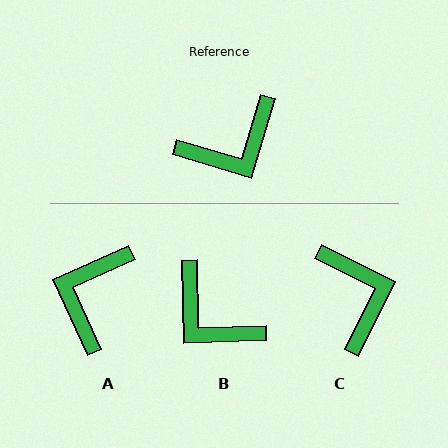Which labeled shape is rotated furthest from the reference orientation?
A, about 139 degrees away.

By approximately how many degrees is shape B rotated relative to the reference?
Approximately 72 degrees clockwise.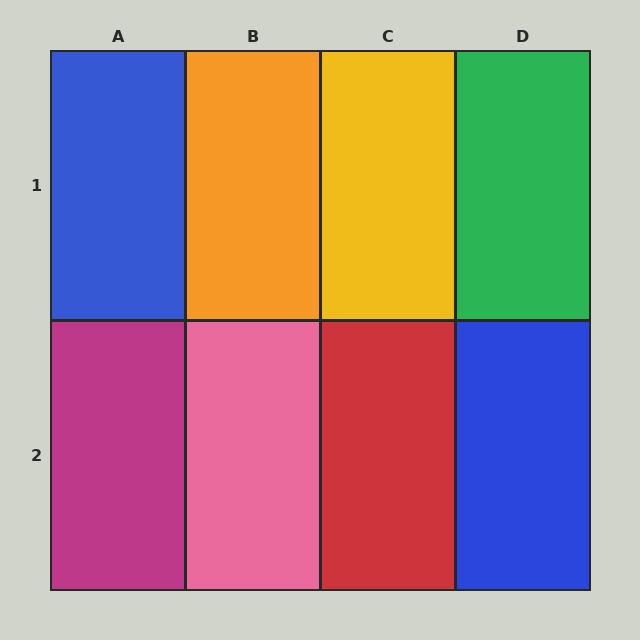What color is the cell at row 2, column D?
Blue.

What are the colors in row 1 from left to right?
Blue, orange, yellow, green.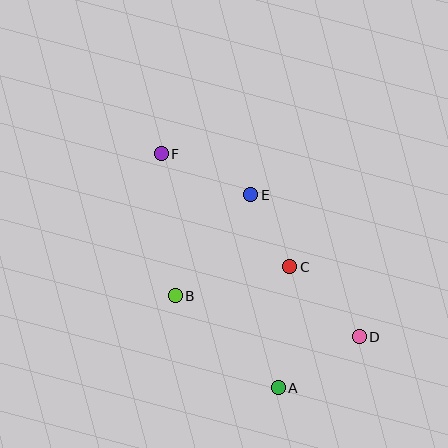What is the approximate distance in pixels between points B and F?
The distance between B and F is approximately 143 pixels.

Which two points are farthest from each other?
Points D and F are farthest from each other.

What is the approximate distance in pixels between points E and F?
The distance between E and F is approximately 99 pixels.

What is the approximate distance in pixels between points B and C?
The distance between B and C is approximately 118 pixels.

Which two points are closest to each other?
Points C and E are closest to each other.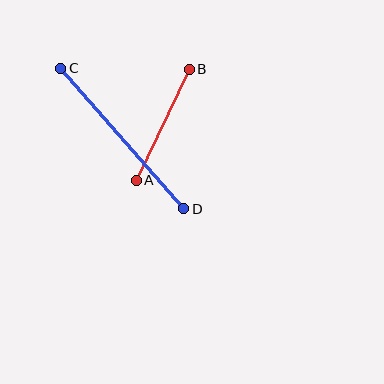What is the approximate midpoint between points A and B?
The midpoint is at approximately (163, 125) pixels.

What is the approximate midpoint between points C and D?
The midpoint is at approximately (122, 139) pixels.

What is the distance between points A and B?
The distance is approximately 123 pixels.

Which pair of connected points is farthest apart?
Points C and D are farthest apart.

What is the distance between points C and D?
The distance is approximately 187 pixels.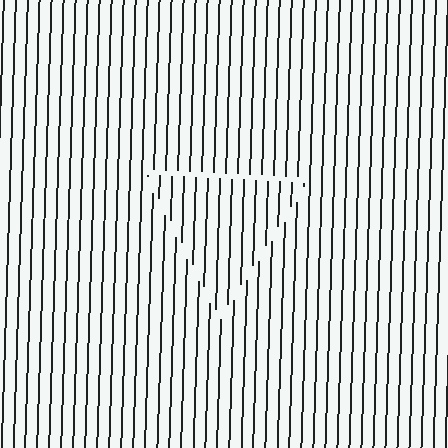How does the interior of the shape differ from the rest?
The interior of the shape contains the same grating, shifted by half a period — the contour is defined by the phase discontinuity where line-ends from the inner and outer gratings abut.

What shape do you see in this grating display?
An illusory triangle. The interior of the shape contains the same grating, shifted by half a period — the contour is defined by the phase discontinuity where line-ends from the inner and outer gratings abut.